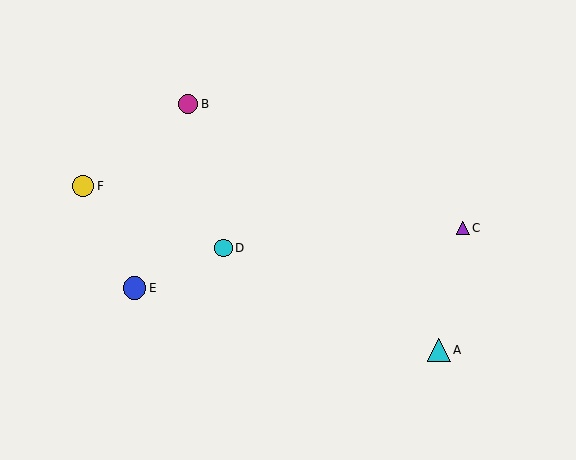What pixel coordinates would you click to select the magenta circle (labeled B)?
Click at (188, 104) to select the magenta circle B.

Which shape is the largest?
The cyan triangle (labeled A) is the largest.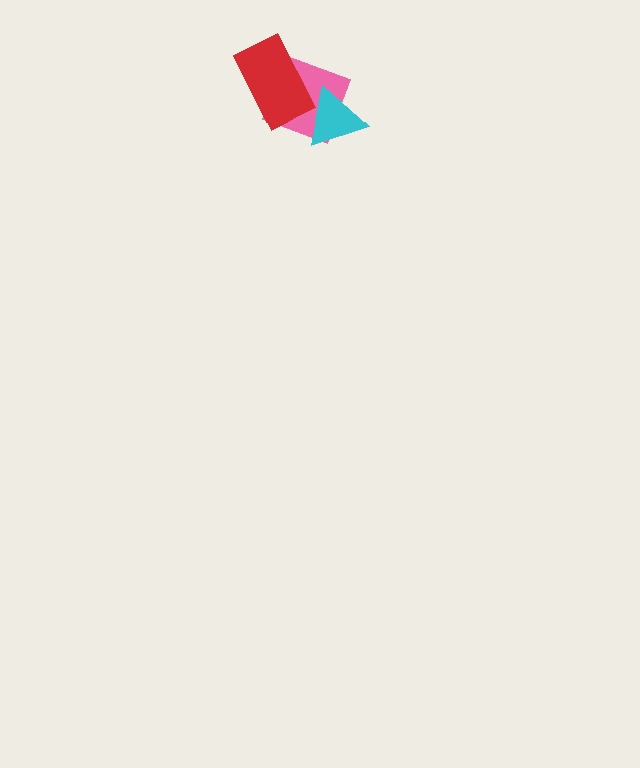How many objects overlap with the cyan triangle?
1 object overlaps with the cyan triangle.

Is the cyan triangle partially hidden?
No, no other shape covers it.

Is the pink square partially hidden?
Yes, it is partially covered by another shape.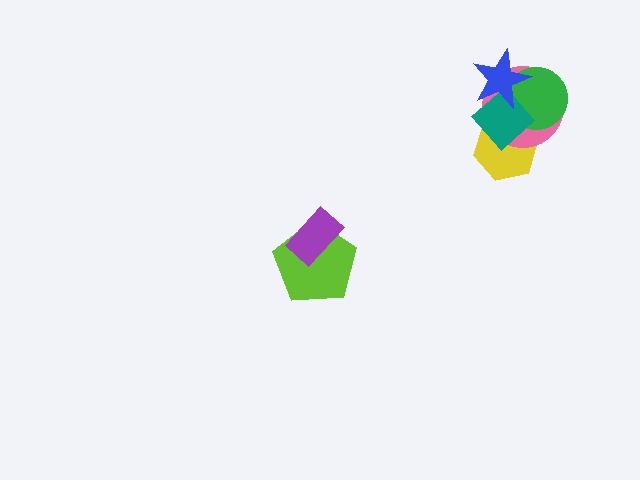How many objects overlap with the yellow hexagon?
2 objects overlap with the yellow hexagon.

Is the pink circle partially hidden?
Yes, it is partially covered by another shape.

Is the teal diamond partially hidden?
Yes, it is partially covered by another shape.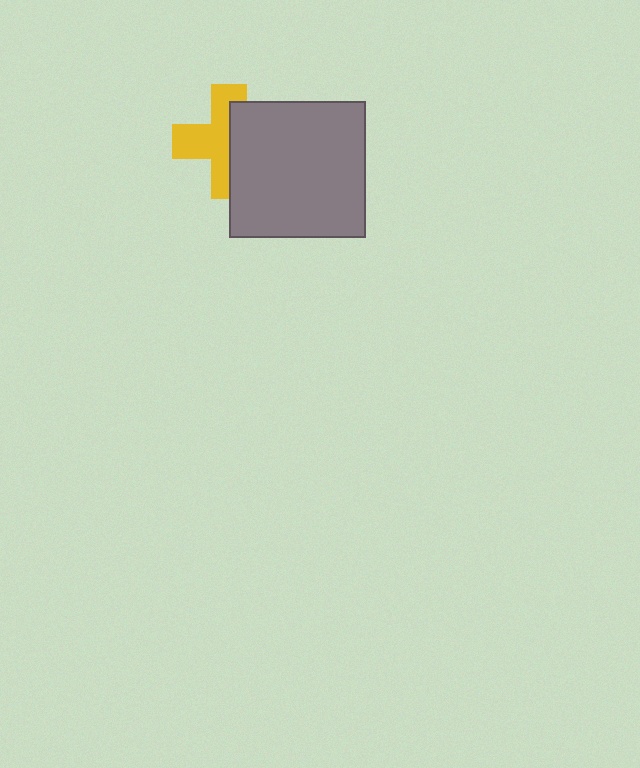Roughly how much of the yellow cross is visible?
About half of it is visible (roughly 55%).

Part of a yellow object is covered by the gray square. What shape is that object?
It is a cross.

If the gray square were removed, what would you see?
You would see the complete yellow cross.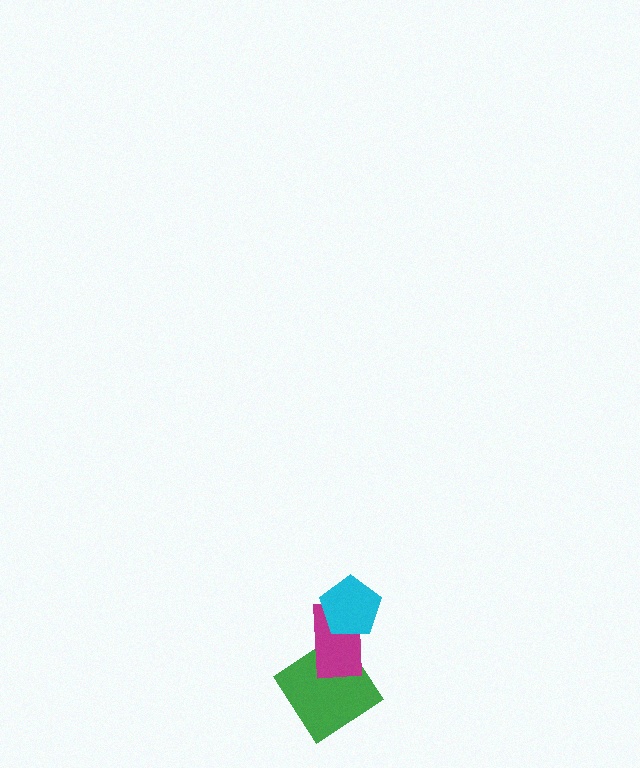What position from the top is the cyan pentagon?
The cyan pentagon is 1st from the top.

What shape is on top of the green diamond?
The magenta rectangle is on top of the green diamond.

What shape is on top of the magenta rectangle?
The cyan pentagon is on top of the magenta rectangle.